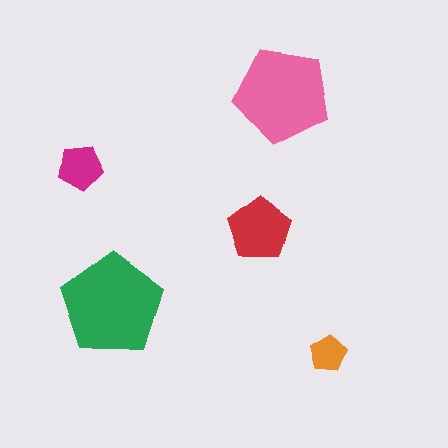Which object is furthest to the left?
The magenta pentagon is leftmost.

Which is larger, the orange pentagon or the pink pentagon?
The pink one.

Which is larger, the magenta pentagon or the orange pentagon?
The magenta one.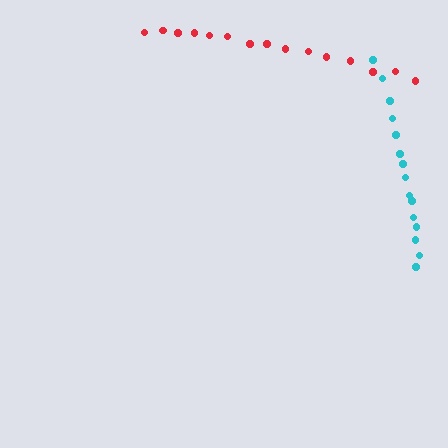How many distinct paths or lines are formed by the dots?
There are 2 distinct paths.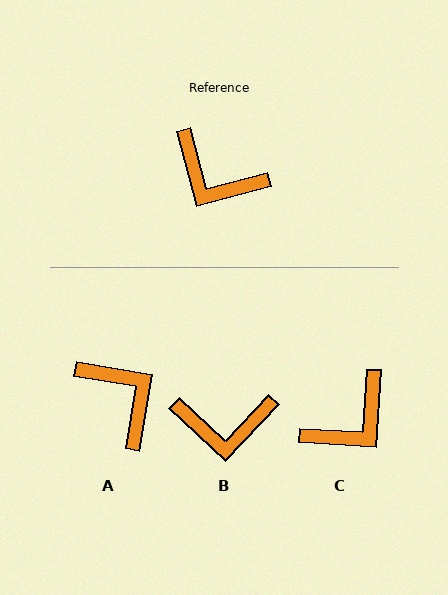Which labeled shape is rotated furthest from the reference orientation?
A, about 155 degrees away.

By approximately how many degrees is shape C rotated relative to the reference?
Approximately 71 degrees counter-clockwise.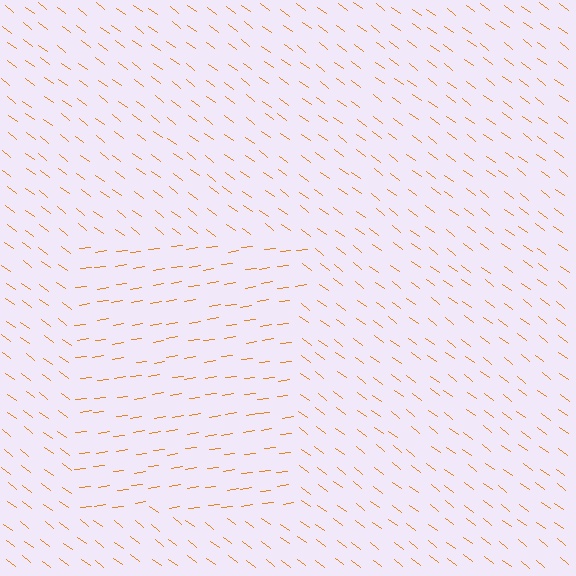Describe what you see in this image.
The image is filled with small orange line segments. A rectangle region in the image has lines oriented differently from the surrounding lines, creating a visible texture boundary.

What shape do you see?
I see a rectangle.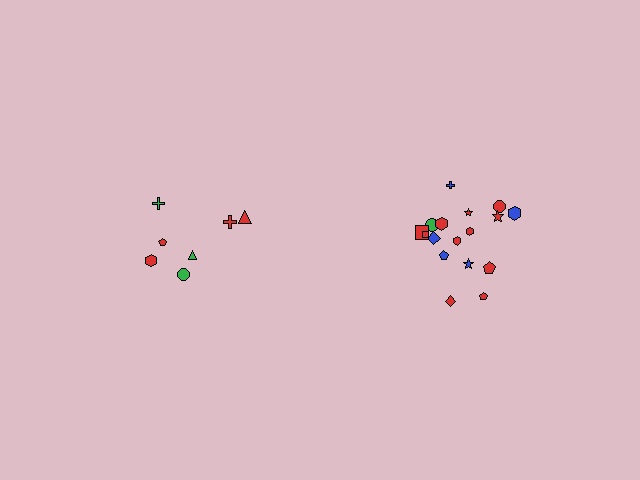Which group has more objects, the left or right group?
The right group.